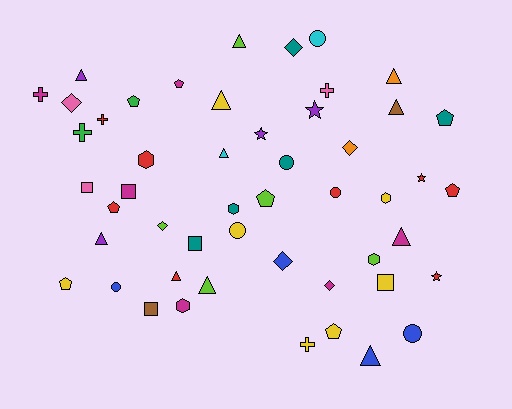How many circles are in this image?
There are 6 circles.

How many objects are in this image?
There are 50 objects.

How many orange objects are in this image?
There are 2 orange objects.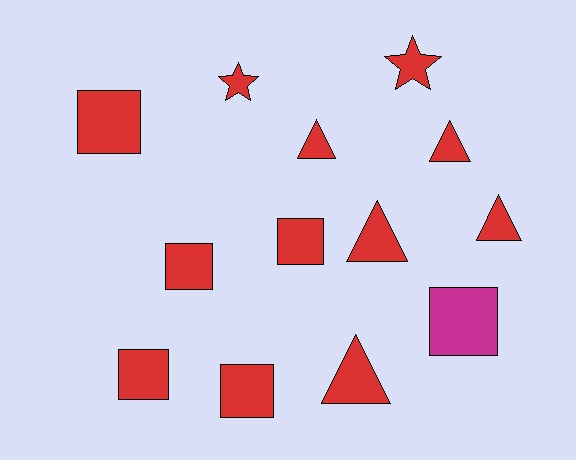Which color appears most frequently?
Red, with 12 objects.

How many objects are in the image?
There are 13 objects.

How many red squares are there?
There are 5 red squares.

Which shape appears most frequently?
Square, with 6 objects.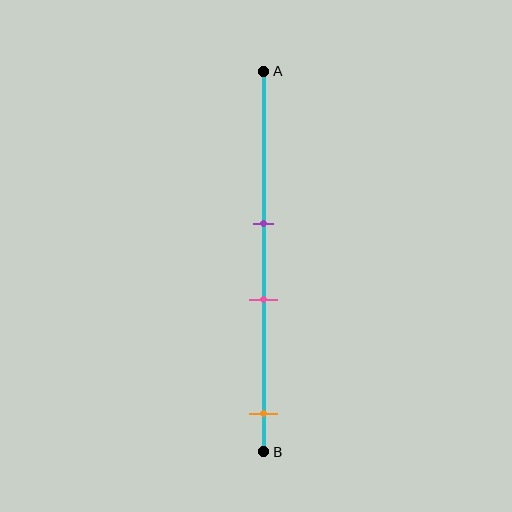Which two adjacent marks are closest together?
The purple and pink marks are the closest adjacent pair.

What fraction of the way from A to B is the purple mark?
The purple mark is approximately 40% (0.4) of the way from A to B.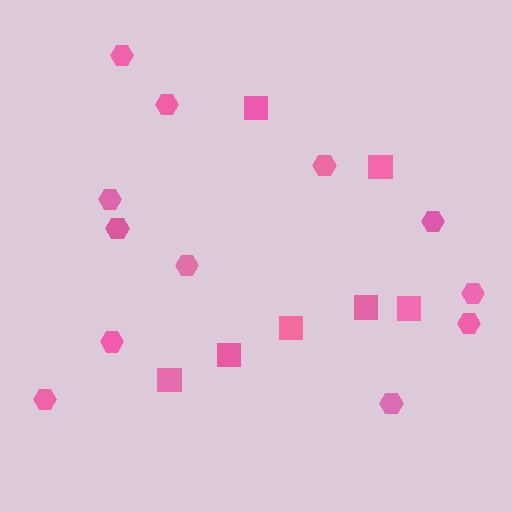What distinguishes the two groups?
There are 2 groups: one group of squares (7) and one group of hexagons (12).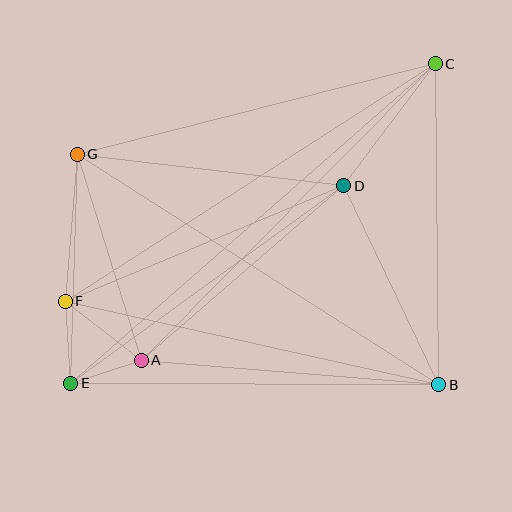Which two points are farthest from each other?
Points C and E are farthest from each other.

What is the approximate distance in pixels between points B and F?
The distance between B and F is approximately 383 pixels.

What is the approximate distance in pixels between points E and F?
The distance between E and F is approximately 82 pixels.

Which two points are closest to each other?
Points A and E are closest to each other.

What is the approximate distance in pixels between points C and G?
The distance between C and G is approximately 369 pixels.